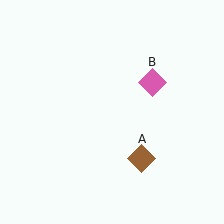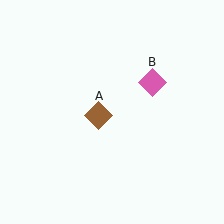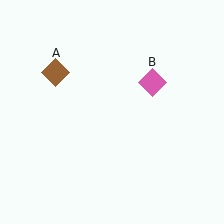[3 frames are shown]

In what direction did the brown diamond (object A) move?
The brown diamond (object A) moved up and to the left.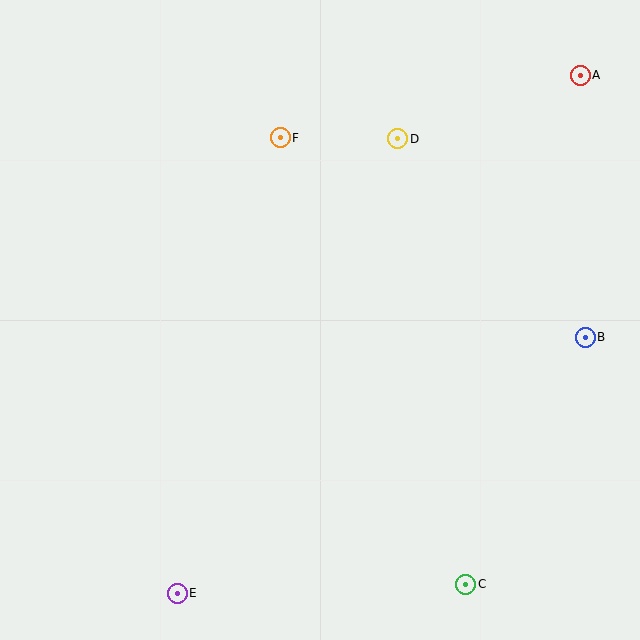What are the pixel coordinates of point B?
Point B is at (585, 337).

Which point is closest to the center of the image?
Point F at (280, 138) is closest to the center.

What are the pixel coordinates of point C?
Point C is at (466, 584).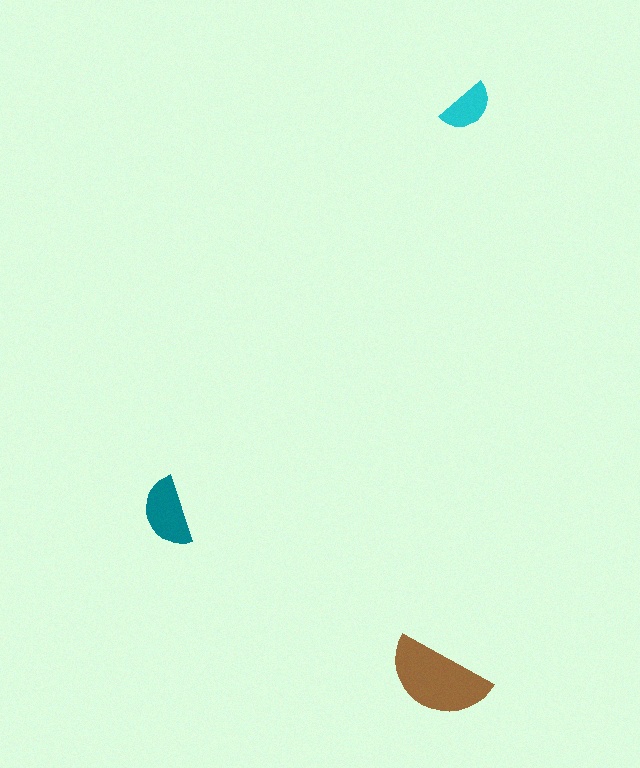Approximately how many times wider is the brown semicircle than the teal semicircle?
About 1.5 times wider.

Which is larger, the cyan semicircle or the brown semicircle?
The brown one.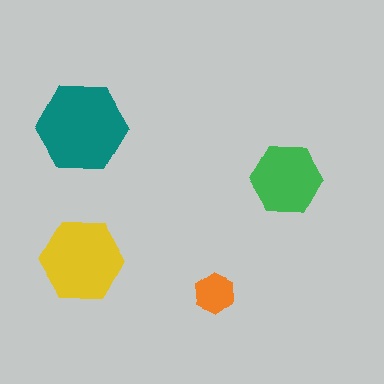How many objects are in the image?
There are 4 objects in the image.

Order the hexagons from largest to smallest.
the teal one, the yellow one, the green one, the orange one.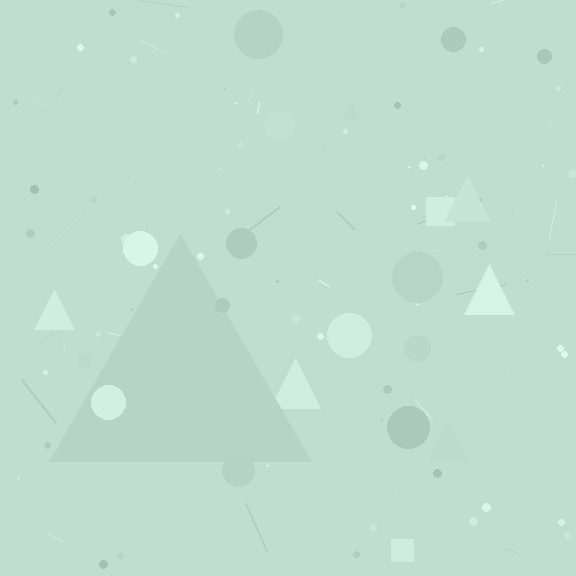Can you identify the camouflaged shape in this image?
The camouflaged shape is a triangle.